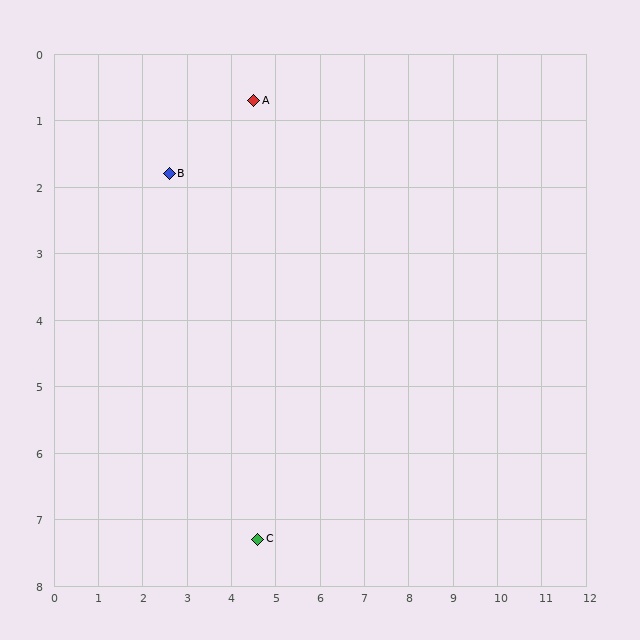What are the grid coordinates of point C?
Point C is at approximately (4.6, 7.3).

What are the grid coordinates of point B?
Point B is at approximately (2.6, 1.8).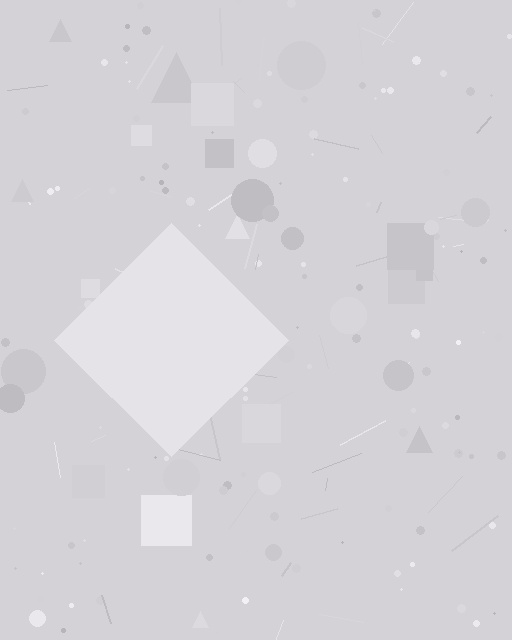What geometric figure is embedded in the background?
A diamond is embedded in the background.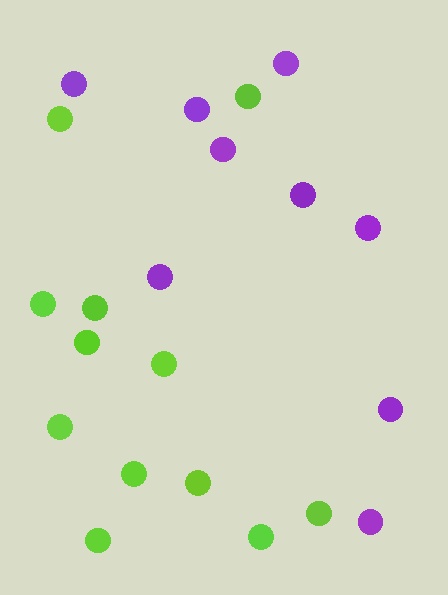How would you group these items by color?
There are 2 groups: one group of lime circles (12) and one group of purple circles (9).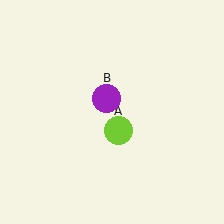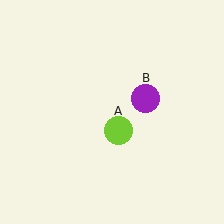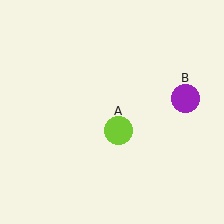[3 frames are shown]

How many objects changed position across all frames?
1 object changed position: purple circle (object B).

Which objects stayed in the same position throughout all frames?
Lime circle (object A) remained stationary.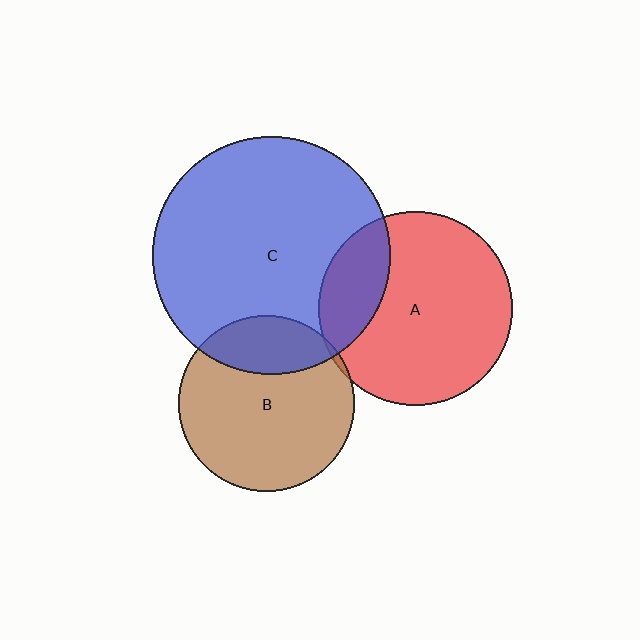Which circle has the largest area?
Circle C (blue).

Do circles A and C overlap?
Yes.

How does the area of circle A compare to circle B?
Approximately 1.2 times.